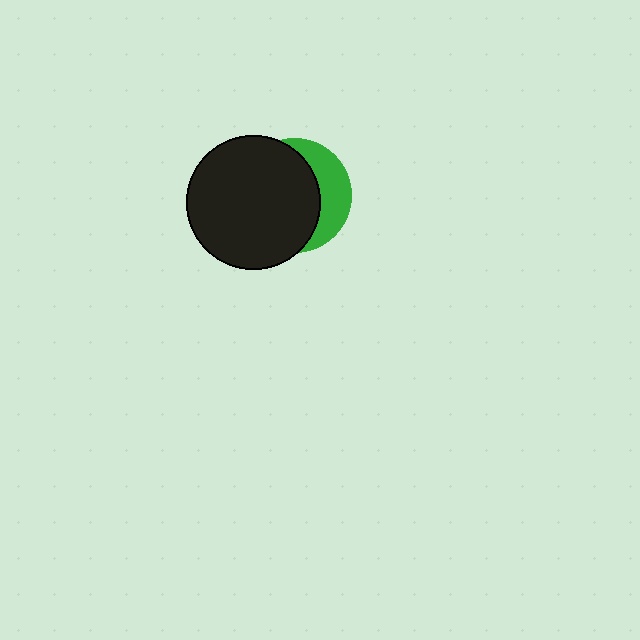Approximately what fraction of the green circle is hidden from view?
Roughly 68% of the green circle is hidden behind the black circle.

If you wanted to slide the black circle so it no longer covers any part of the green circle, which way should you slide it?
Slide it left — that is the most direct way to separate the two shapes.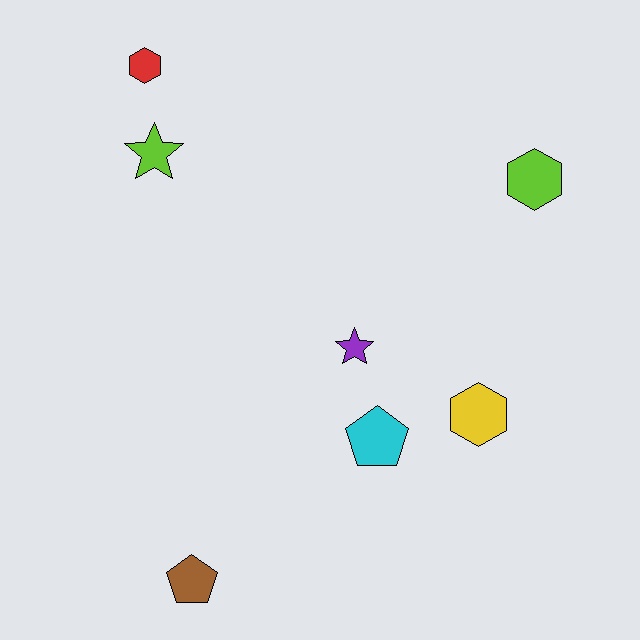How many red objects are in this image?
There is 1 red object.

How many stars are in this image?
There are 2 stars.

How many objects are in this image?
There are 7 objects.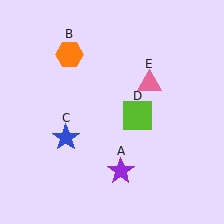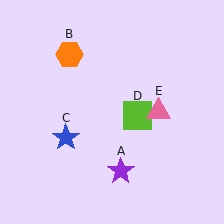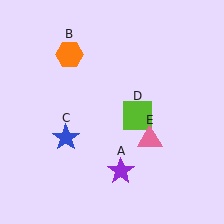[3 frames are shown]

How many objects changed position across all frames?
1 object changed position: pink triangle (object E).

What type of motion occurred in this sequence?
The pink triangle (object E) rotated clockwise around the center of the scene.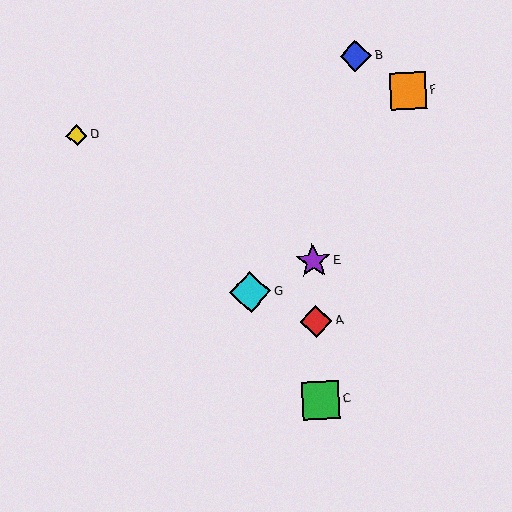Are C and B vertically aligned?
No, C is at x≈320 and B is at x≈356.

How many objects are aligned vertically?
3 objects (A, C, E) are aligned vertically.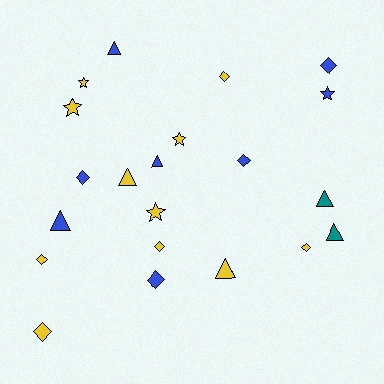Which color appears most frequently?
Yellow, with 11 objects.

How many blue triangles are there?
There are 3 blue triangles.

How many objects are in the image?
There are 21 objects.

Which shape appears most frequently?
Diamond, with 9 objects.